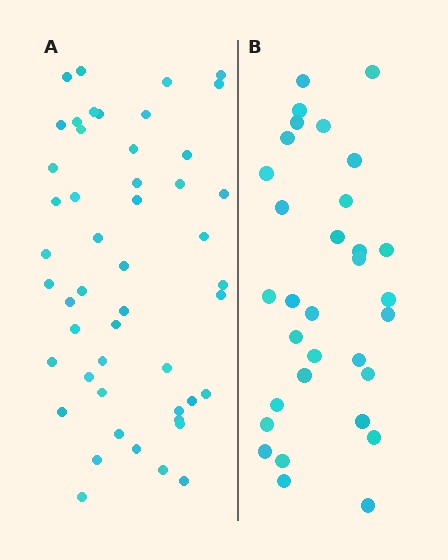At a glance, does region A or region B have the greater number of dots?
Region A (the left region) has more dots.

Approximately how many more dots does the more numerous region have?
Region A has approximately 15 more dots than region B.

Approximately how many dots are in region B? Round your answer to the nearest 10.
About 30 dots. (The exact count is 32, which rounds to 30.)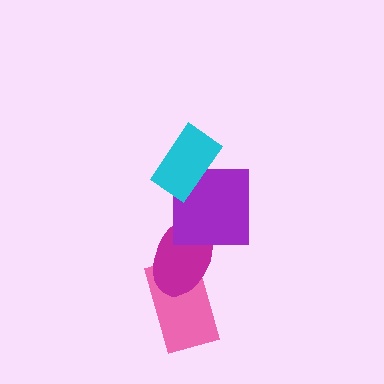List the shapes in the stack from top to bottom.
From top to bottom: the cyan rectangle, the purple square, the magenta ellipse, the pink rectangle.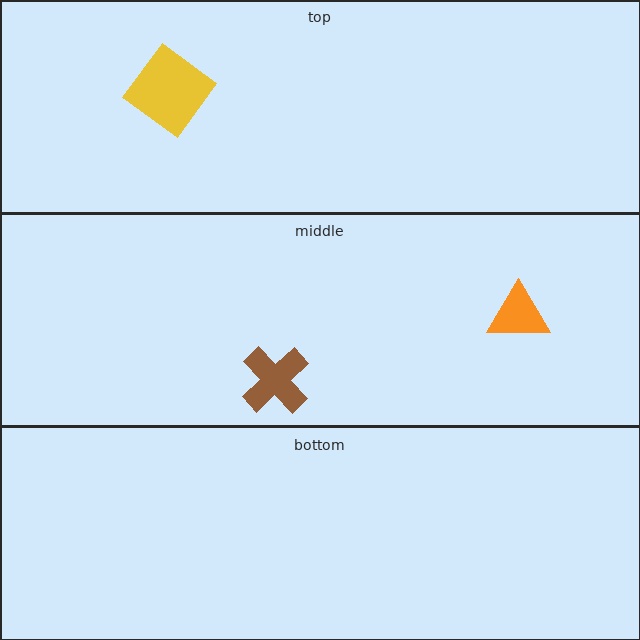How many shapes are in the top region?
1.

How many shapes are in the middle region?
2.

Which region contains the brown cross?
The middle region.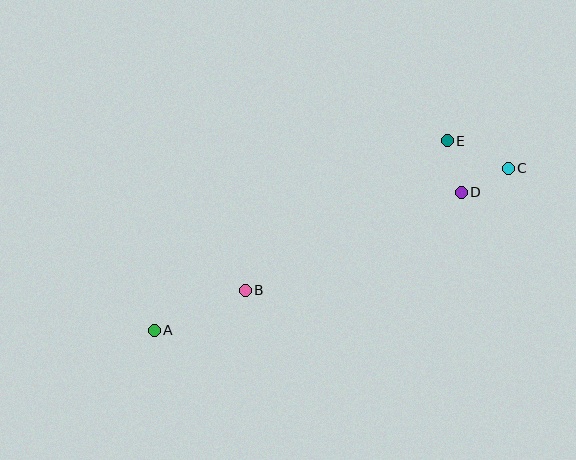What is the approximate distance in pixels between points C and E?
The distance between C and E is approximately 67 pixels.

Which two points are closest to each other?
Points C and D are closest to each other.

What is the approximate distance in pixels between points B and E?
The distance between B and E is approximately 252 pixels.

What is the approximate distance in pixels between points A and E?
The distance between A and E is approximately 349 pixels.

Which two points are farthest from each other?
Points A and C are farthest from each other.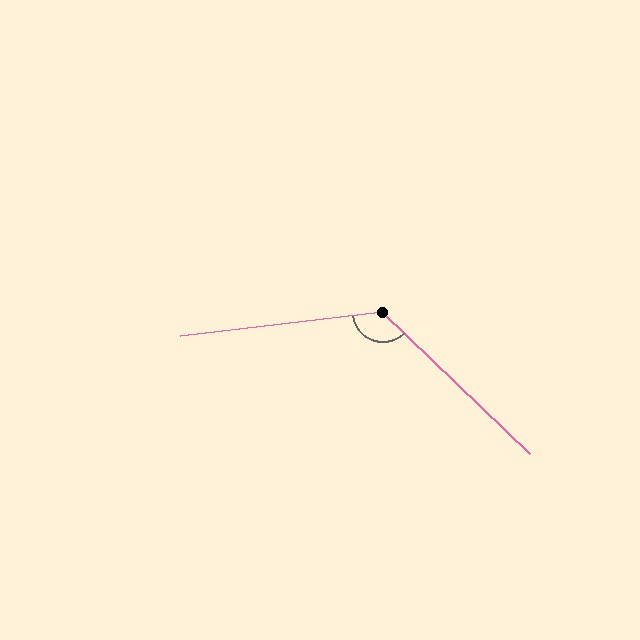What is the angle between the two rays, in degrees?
Approximately 129 degrees.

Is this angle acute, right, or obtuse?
It is obtuse.